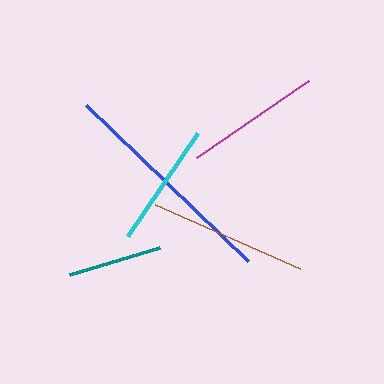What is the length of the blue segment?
The blue segment is approximately 225 pixels long.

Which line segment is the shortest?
The teal line is the shortest at approximately 94 pixels.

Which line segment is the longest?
The blue line is the longest at approximately 225 pixels.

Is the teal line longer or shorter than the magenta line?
The magenta line is longer than the teal line.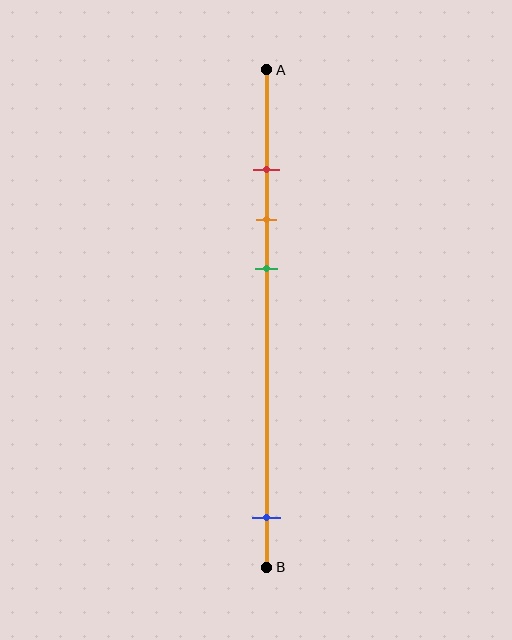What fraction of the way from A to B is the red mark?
The red mark is approximately 20% (0.2) of the way from A to B.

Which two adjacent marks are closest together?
The red and orange marks are the closest adjacent pair.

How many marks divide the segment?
There are 4 marks dividing the segment.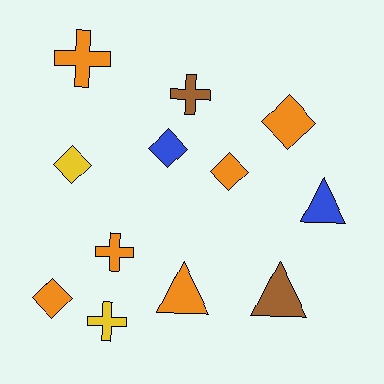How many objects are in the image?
There are 12 objects.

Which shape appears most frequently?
Diamond, with 5 objects.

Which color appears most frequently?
Orange, with 6 objects.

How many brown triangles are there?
There is 1 brown triangle.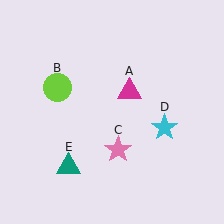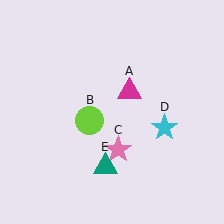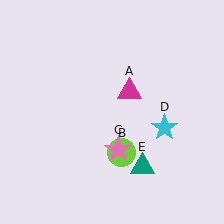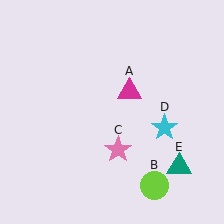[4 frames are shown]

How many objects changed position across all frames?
2 objects changed position: lime circle (object B), teal triangle (object E).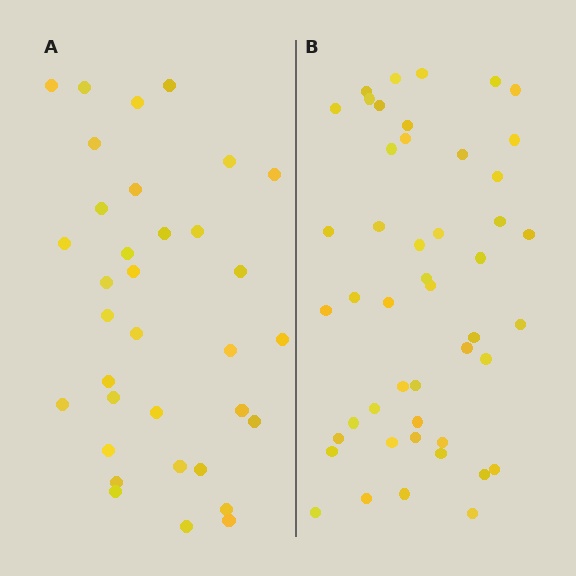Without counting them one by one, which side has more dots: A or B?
Region B (the right region) has more dots.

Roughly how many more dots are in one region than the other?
Region B has approximately 15 more dots than region A.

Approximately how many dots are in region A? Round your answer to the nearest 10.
About 30 dots. (The exact count is 34, which rounds to 30.)